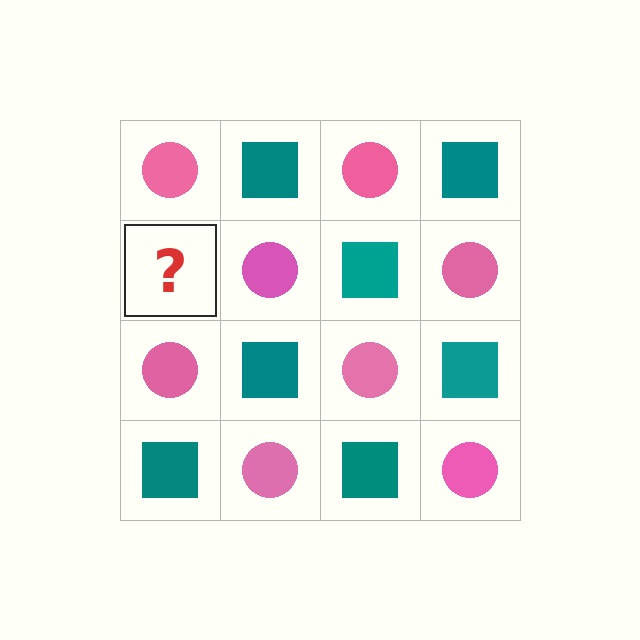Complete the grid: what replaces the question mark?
The question mark should be replaced with a teal square.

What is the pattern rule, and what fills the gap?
The rule is that it alternates pink circle and teal square in a checkerboard pattern. The gap should be filled with a teal square.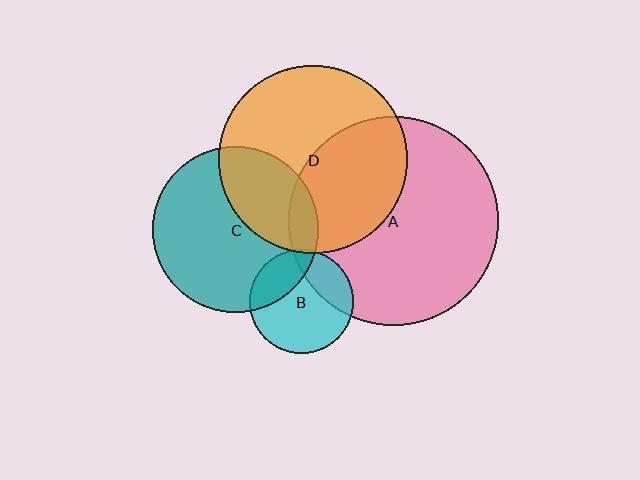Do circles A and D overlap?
Yes.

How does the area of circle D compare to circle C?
Approximately 1.3 times.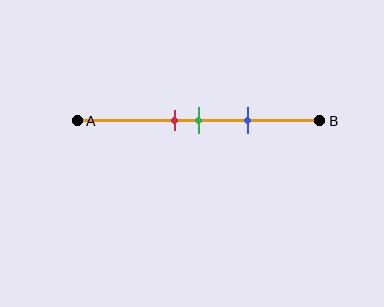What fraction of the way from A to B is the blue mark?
The blue mark is approximately 70% (0.7) of the way from A to B.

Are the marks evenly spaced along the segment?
Yes, the marks are approximately evenly spaced.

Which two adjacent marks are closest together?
The red and green marks are the closest adjacent pair.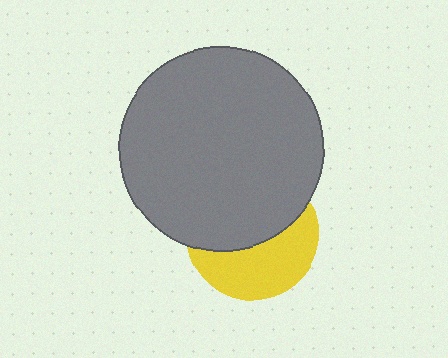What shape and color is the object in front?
The object in front is a gray circle.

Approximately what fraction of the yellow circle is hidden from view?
Roughly 55% of the yellow circle is hidden behind the gray circle.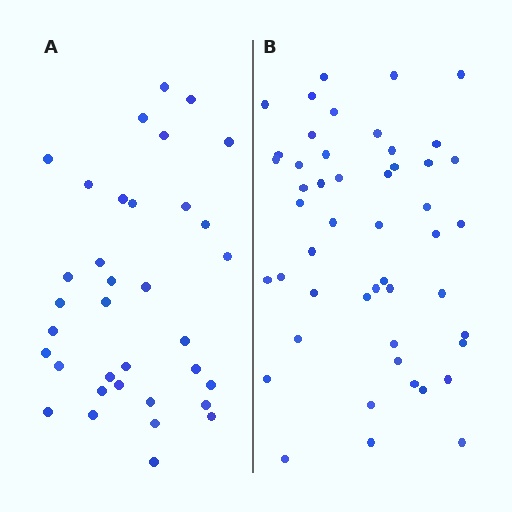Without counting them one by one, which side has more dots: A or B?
Region B (the right region) has more dots.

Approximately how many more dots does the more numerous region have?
Region B has approximately 15 more dots than region A.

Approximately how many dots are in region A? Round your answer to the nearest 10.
About 40 dots. (The exact count is 35, which rounds to 40.)